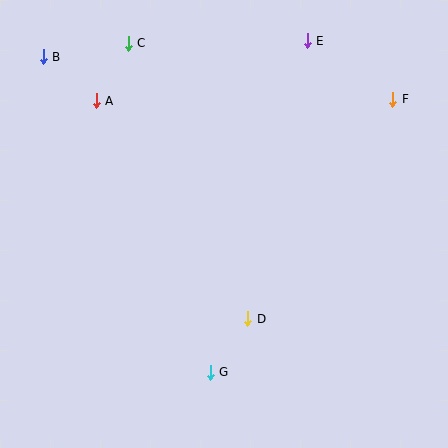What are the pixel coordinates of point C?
Point C is at (128, 43).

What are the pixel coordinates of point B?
Point B is at (43, 57).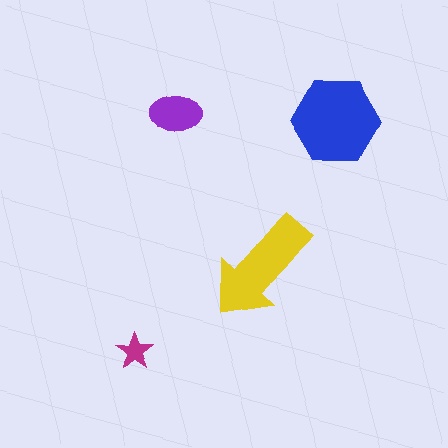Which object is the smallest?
The magenta star.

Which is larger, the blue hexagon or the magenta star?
The blue hexagon.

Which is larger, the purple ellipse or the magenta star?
The purple ellipse.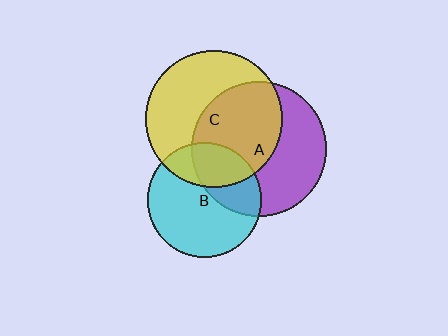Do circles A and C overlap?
Yes.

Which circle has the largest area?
Circle C (yellow).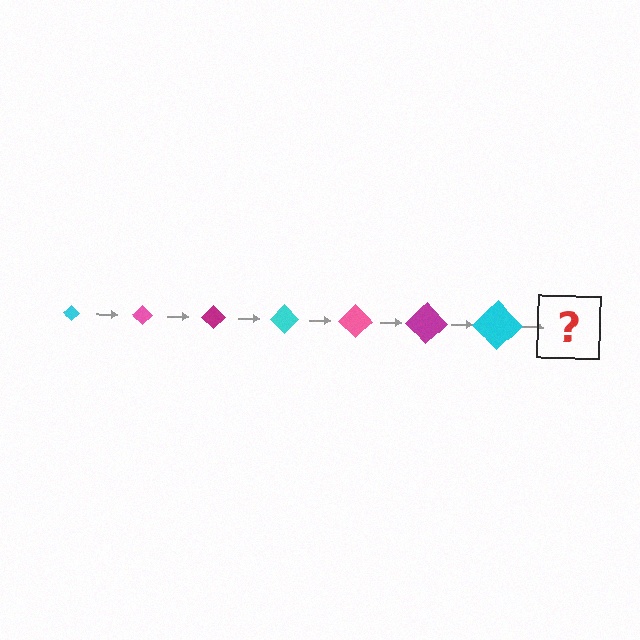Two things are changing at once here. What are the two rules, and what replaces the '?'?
The two rules are that the diamond grows larger each step and the color cycles through cyan, pink, and magenta. The '?' should be a pink diamond, larger than the previous one.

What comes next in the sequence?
The next element should be a pink diamond, larger than the previous one.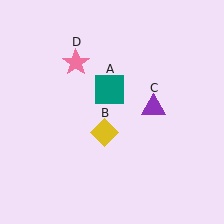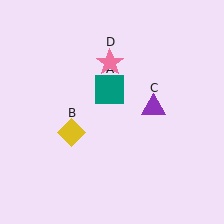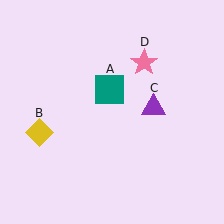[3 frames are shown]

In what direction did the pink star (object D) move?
The pink star (object D) moved right.